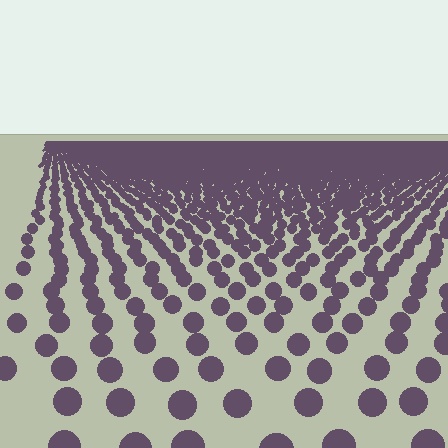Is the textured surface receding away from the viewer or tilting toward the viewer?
The surface is receding away from the viewer. Texture elements get smaller and denser toward the top.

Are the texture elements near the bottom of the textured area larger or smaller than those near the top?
Larger. Near the bottom, elements are closer to the viewer and appear at a bigger on-screen size.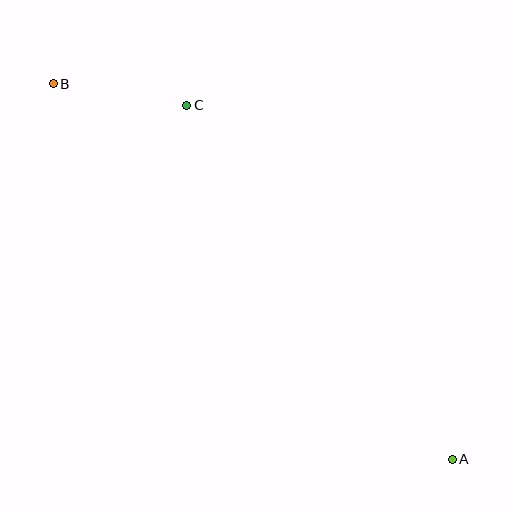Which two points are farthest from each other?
Points A and B are farthest from each other.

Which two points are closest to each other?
Points B and C are closest to each other.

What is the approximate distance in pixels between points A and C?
The distance between A and C is approximately 442 pixels.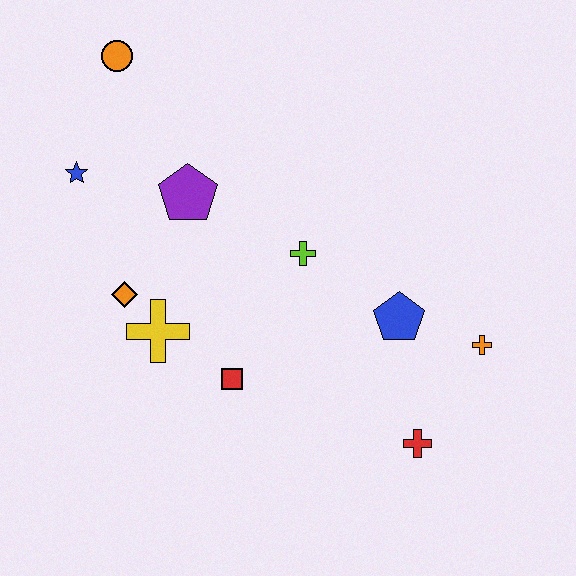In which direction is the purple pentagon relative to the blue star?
The purple pentagon is to the right of the blue star.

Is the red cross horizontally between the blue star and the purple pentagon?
No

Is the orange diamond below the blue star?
Yes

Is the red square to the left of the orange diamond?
No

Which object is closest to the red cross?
The orange cross is closest to the red cross.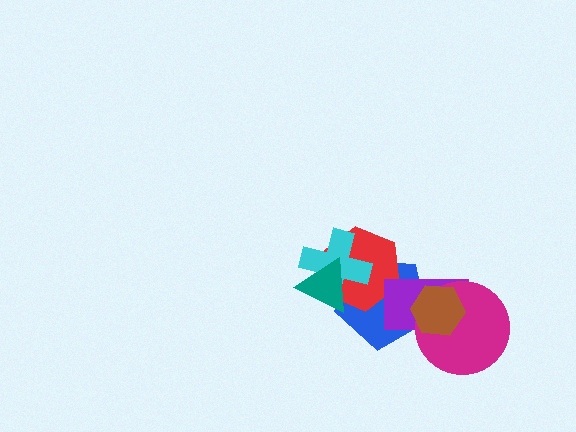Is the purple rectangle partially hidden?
Yes, it is partially covered by another shape.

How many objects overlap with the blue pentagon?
6 objects overlap with the blue pentagon.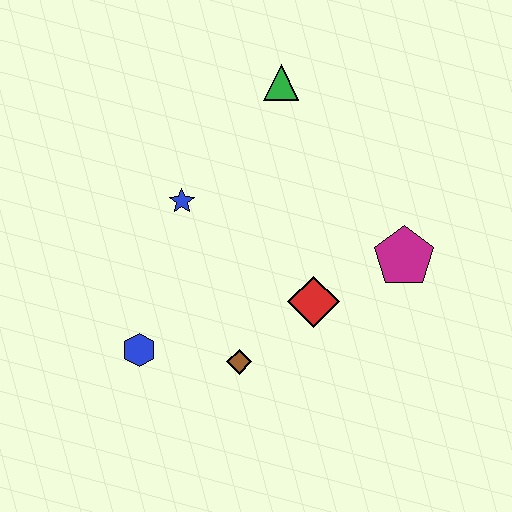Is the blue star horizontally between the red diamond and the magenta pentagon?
No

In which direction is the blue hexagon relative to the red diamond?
The blue hexagon is to the left of the red diamond.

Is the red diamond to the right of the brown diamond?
Yes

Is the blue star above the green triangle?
No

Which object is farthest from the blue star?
The magenta pentagon is farthest from the blue star.